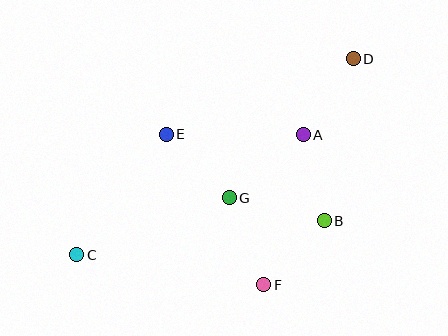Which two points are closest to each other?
Points B and F are closest to each other.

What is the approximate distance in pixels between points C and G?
The distance between C and G is approximately 163 pixels.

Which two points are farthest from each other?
Points C and D are farthest from each other.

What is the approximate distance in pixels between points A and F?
The distance between A and F is approximately 155 pixels.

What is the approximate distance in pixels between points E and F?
The distance between E and F is approximately 179 pixels.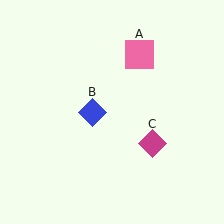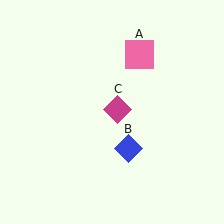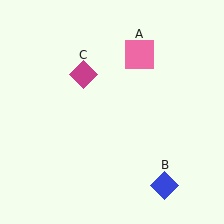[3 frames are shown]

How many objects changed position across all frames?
2 objects changed position: blue diamond (object B), magenta diamond (object C).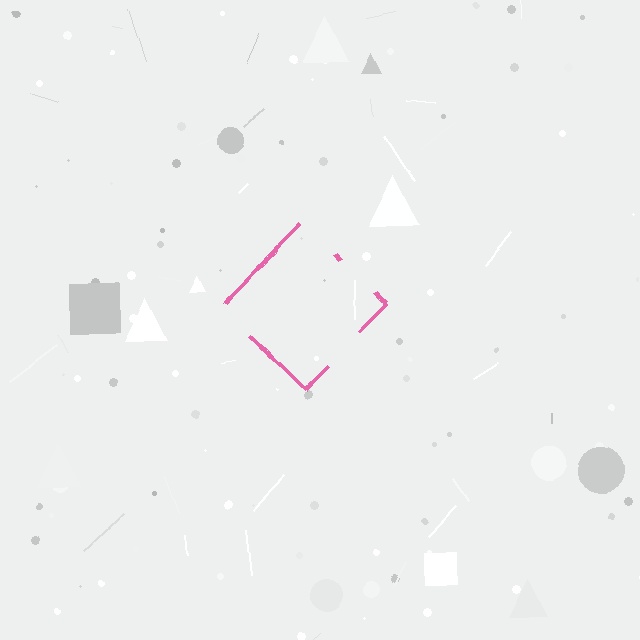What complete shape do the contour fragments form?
The contour fragments form a diamond.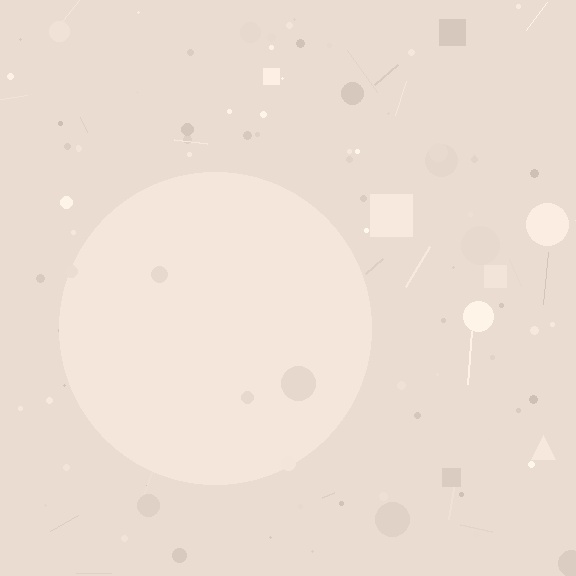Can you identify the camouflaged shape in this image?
The camouflaged shape is a circle.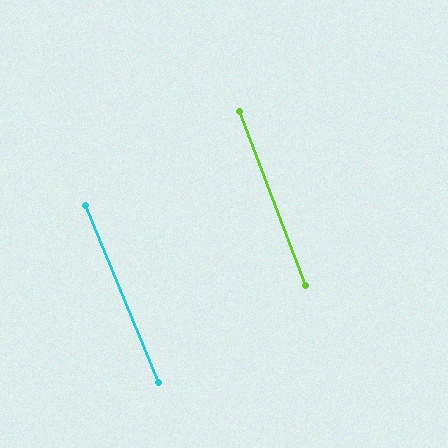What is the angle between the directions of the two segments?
Approximately 2 degrees.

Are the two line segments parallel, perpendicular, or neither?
Parallel — their directions differ by only 1.9°.